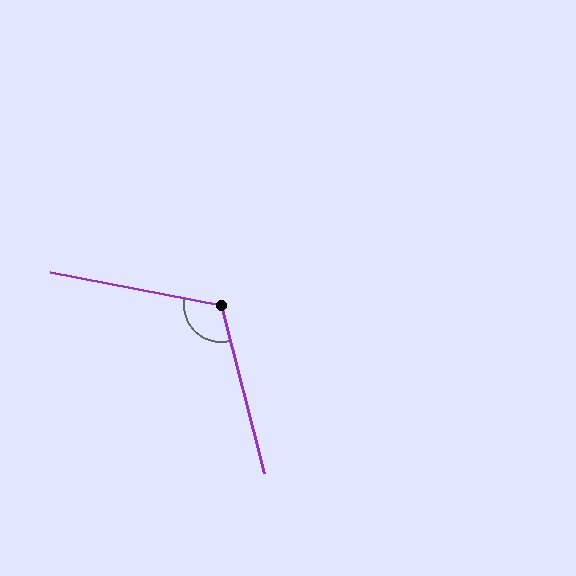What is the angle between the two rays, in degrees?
Approximately 116 degrees.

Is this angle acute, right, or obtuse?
It is obtuse.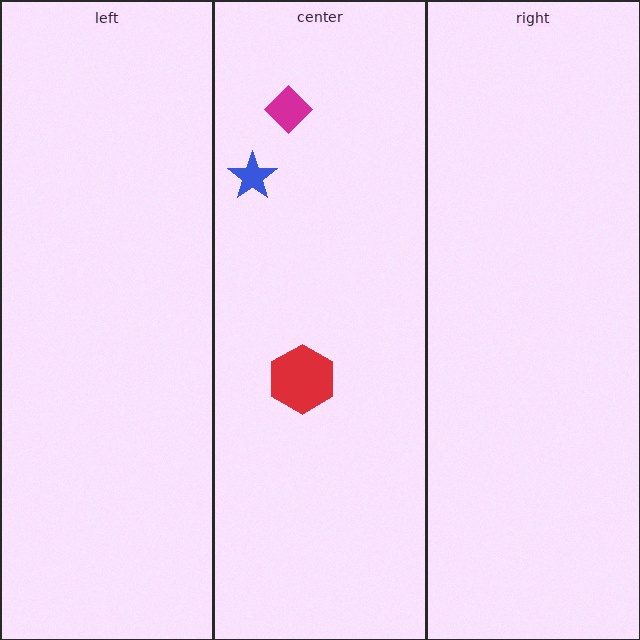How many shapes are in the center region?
3.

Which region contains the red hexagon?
The center region.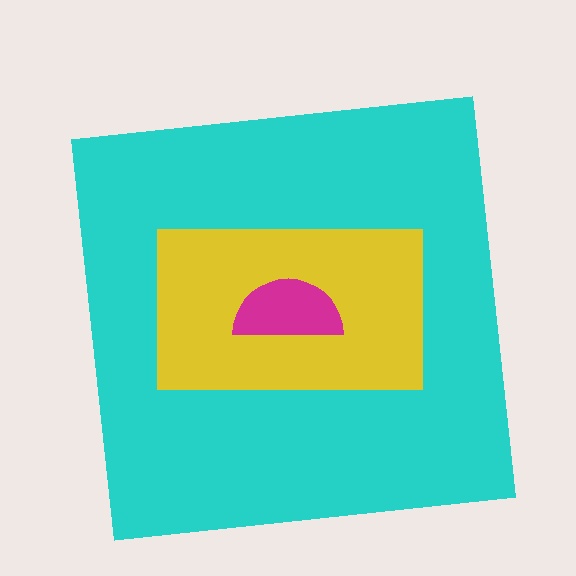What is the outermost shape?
The cyan square.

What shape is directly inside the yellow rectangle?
The magenta semicircle.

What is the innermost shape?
The magenta semicircle.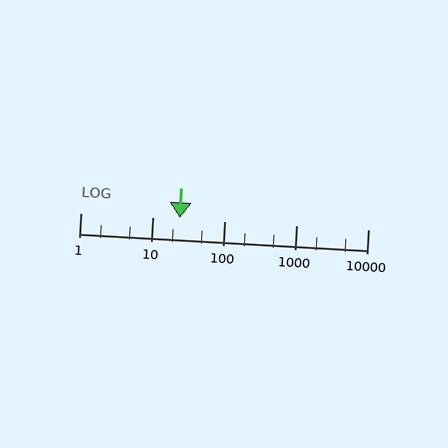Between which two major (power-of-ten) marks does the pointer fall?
The pointer is between 10 and 100.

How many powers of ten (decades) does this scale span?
The scale spans 4 decades, from 1 to 10000.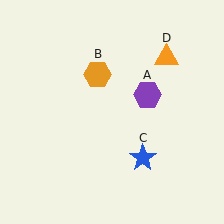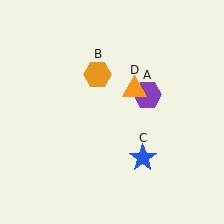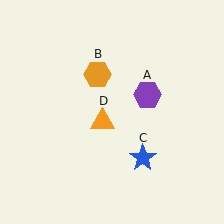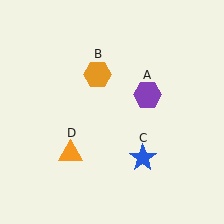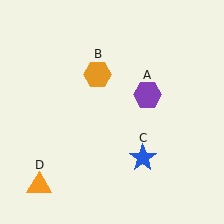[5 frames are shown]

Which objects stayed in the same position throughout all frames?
Purple hexagon (object A) and orange hexagon (object B) and blue star (object C) remained stationary.